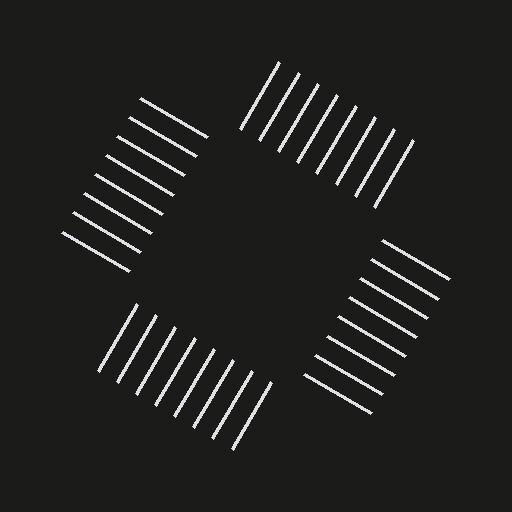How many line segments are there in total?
32 — 8 along each of the 4 edges.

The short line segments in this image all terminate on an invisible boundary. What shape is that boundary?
An illusory square — the line segments terminate on its edges but no continuous stroke is drawn.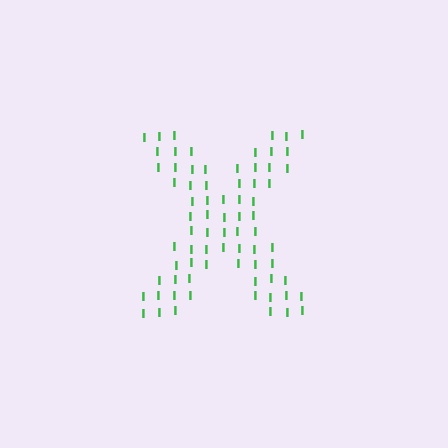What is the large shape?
The large shape is the letter X.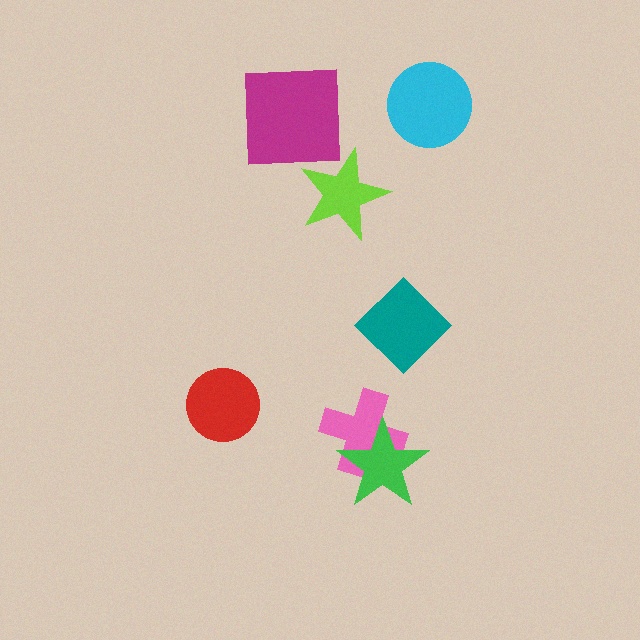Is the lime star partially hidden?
No, no other shape covers it.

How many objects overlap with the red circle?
0 objects overlap with the red circle.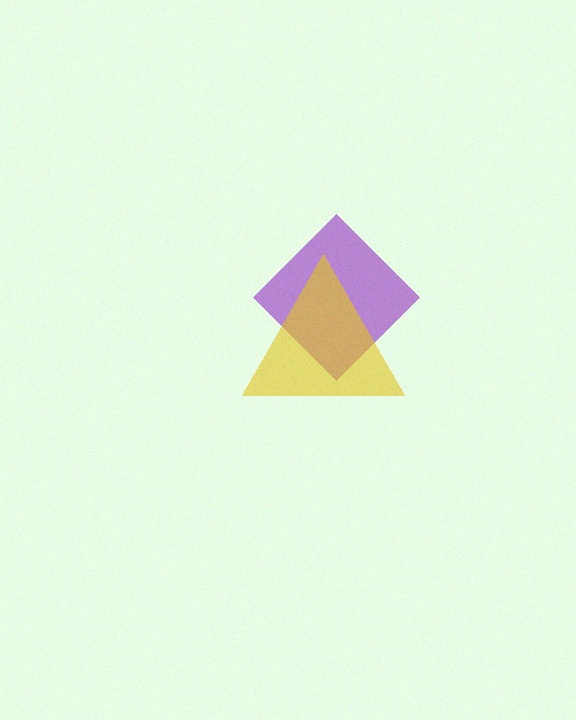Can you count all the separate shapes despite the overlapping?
Yes, there are 2 separate shapes.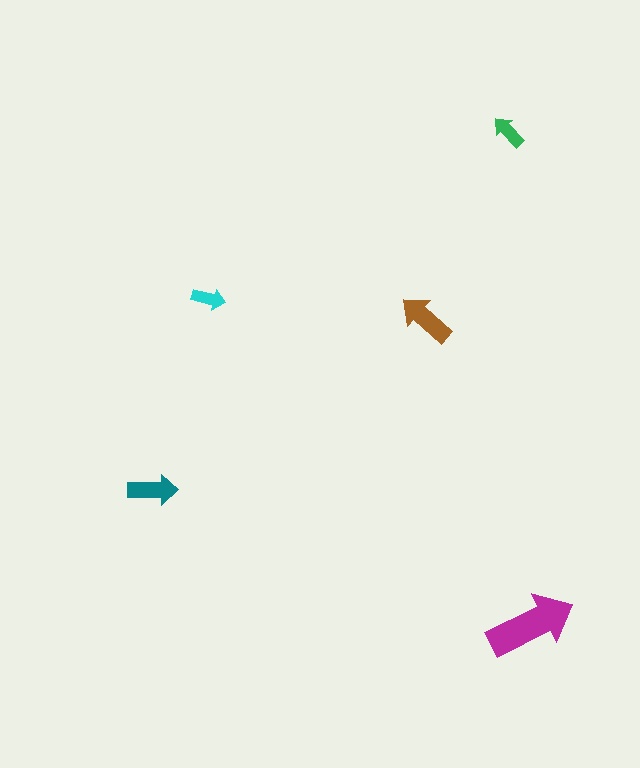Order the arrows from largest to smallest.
the magenta one, the brown one, the teal one, the green one, the cyan one.